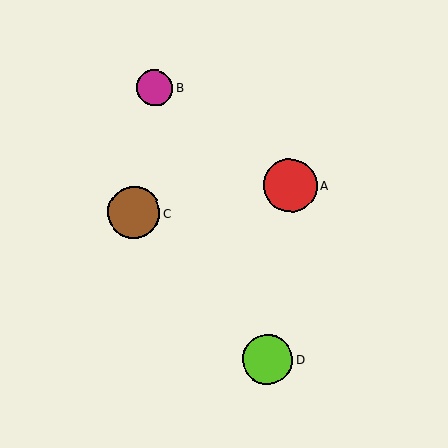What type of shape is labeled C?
Shape C is a brown circle.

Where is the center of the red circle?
The center of the red circle is at (290, 185).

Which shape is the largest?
The red circle (labeled A) is the largest.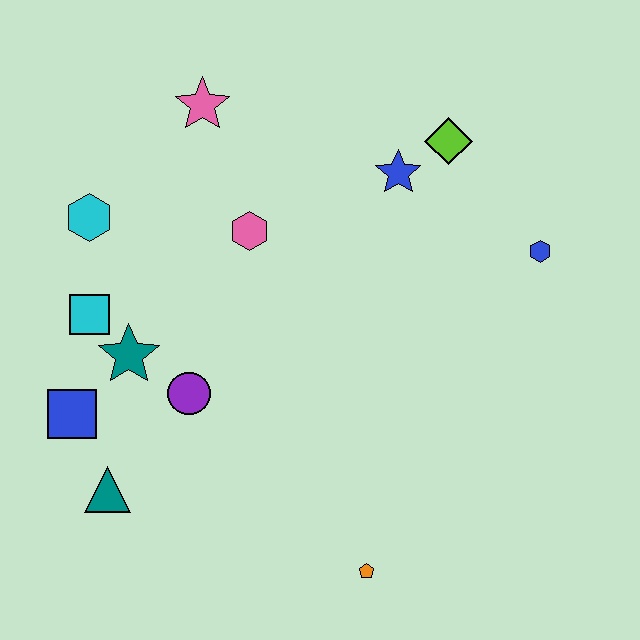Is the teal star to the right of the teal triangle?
Yes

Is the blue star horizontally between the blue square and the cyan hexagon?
No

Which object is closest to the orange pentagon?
The purple circle is closest to the orange pentagon.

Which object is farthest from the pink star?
The orange pentagon is farthest from the pink star.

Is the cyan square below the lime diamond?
Yes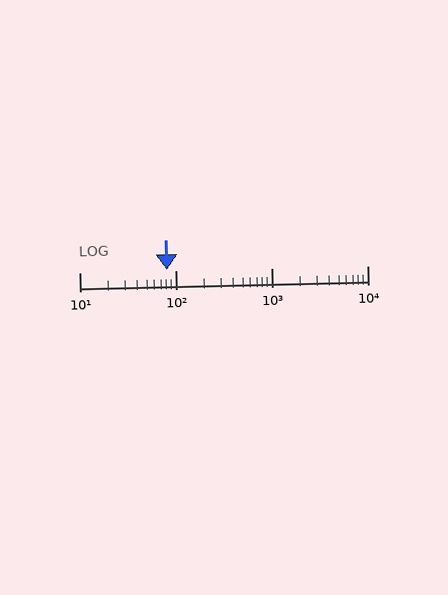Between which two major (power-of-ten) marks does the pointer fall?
The pointer is between 10 and 100.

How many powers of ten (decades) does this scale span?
The scale spans 3 decades, from 10 to 10000.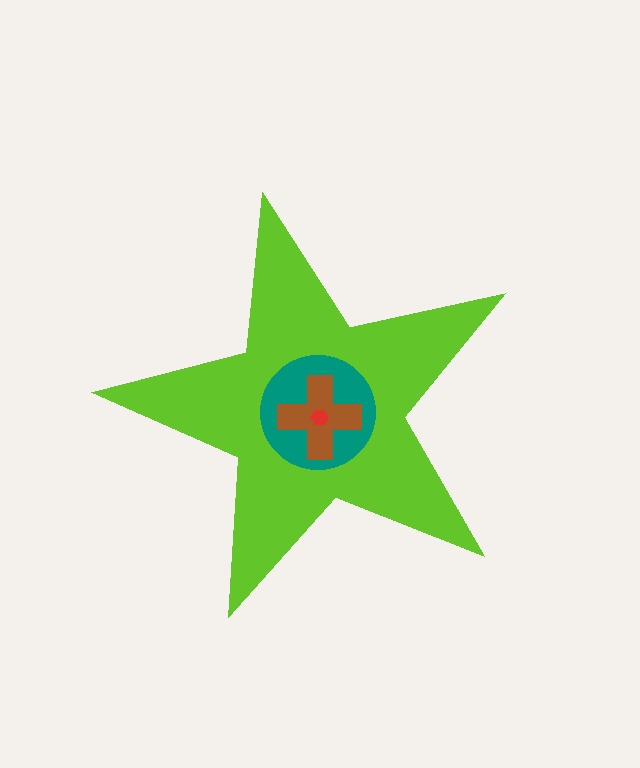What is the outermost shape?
The lime star.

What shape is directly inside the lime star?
The teal circle.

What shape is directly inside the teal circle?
The brown cross.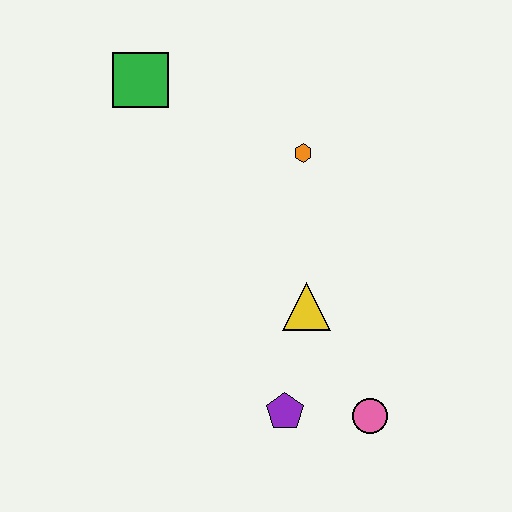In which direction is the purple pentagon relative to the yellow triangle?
The purple pentagon is below the yellow triangle.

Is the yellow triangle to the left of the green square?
No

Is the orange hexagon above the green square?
No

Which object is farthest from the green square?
The pink circle is farthest from the green square.